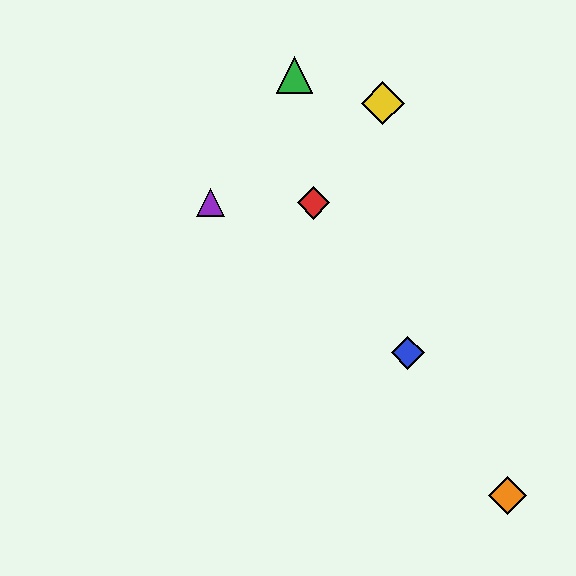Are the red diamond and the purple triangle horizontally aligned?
Yes, both are at y≈203.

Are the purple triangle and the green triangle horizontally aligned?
No, the purple triangle is at y≈203 and the green triangle is at y≈75.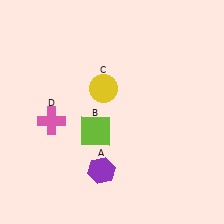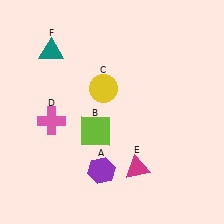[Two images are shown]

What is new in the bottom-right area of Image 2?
A magenta triangle (E) was added in the bottom-right area of Image 2.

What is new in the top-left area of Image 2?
A teal triangle (F) was added in the top-left area of Image 2.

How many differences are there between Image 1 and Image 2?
There are 2 differences between the two images.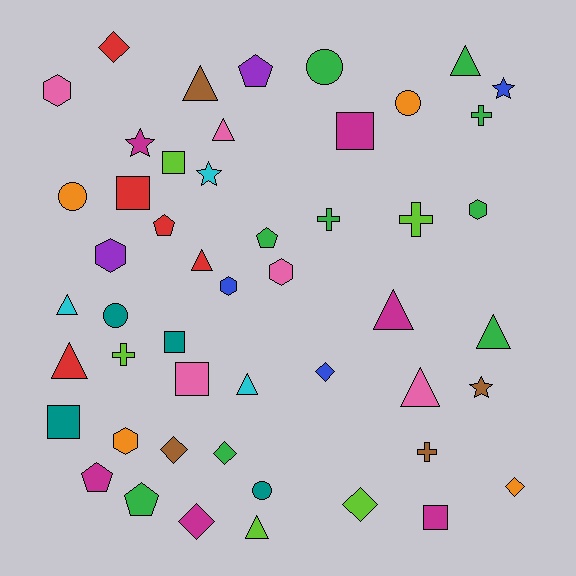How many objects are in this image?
There are 50 objects.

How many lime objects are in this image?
There are 5 lime objects.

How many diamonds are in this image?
There are 7 diamonds.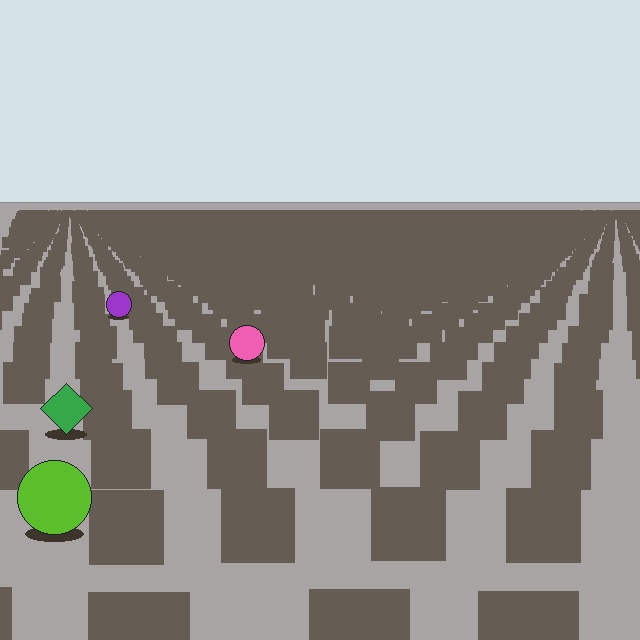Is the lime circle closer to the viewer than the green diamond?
Yes. The lime circle is closer — you can tell from the texture gradient: the ground texture is coarser near it.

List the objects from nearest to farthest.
From nearest to farthest: the lime circle, the green diamond, the pink circle, the purple circle.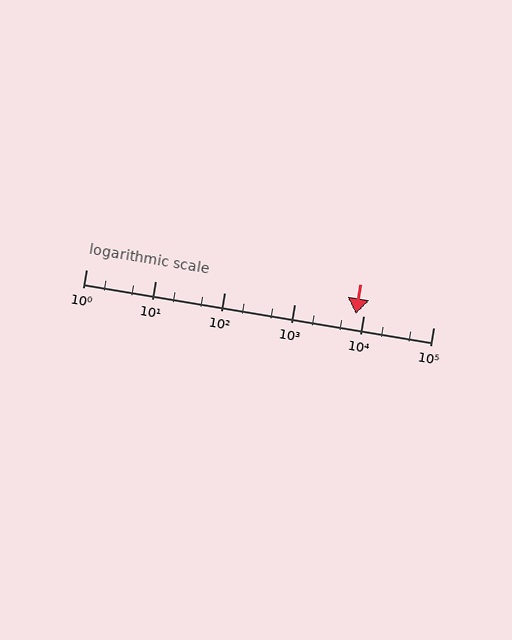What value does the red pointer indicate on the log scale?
The pointer indicates approximately 7700.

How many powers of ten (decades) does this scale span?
The scale spans 5 decades, from 1 to 100000.